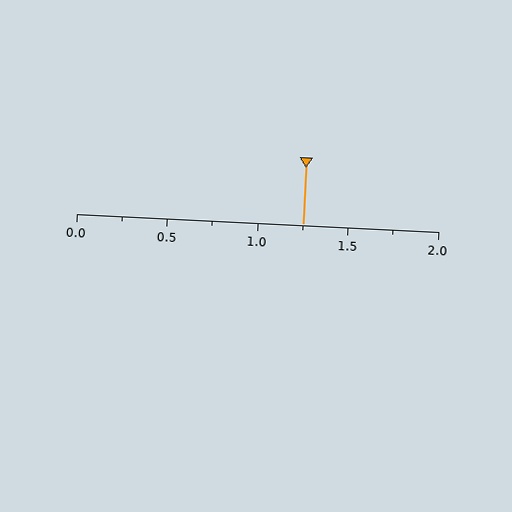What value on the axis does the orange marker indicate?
The marker indicates approximately 1.25.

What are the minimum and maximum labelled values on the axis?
The axis runs from 0.0 to 2.0.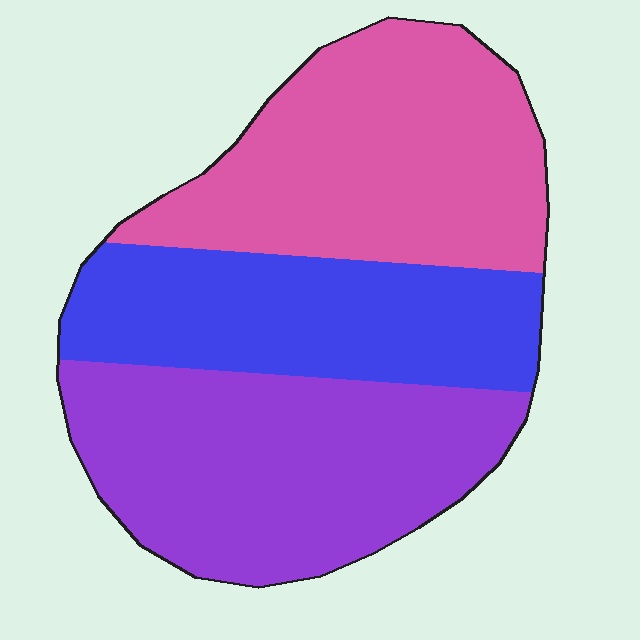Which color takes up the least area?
Blue, at roughly 30%.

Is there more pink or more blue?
Pink.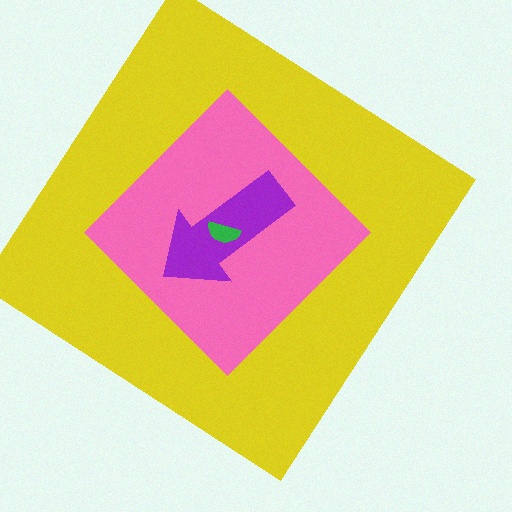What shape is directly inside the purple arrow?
The green semicircle.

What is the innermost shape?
The green semicircle.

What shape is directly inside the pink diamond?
The purple arrow.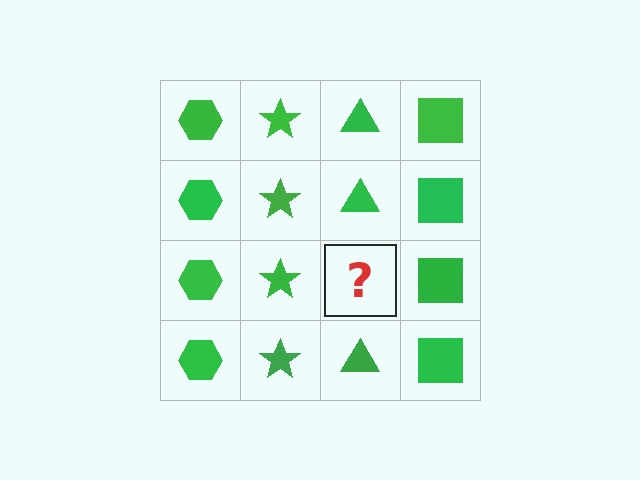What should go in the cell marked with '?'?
The missing cell should contain a green triangle.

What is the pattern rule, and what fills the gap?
The rule is that each column has a consistent shape. The gap should be filled with a green triangle.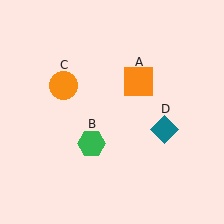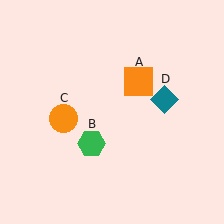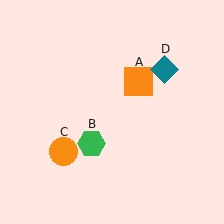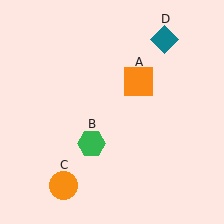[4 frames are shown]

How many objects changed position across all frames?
2 objects changed position: orange circle (object C), teal diamond (object D).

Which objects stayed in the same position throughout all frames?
Orange square (object A) and green hexagon (object B) remained stationary.